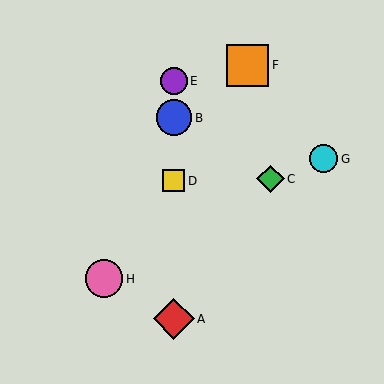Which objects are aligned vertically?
Objects A, B, D, E are aligned vertically.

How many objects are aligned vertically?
4 objects (A, B, D, E) are aligned vertically.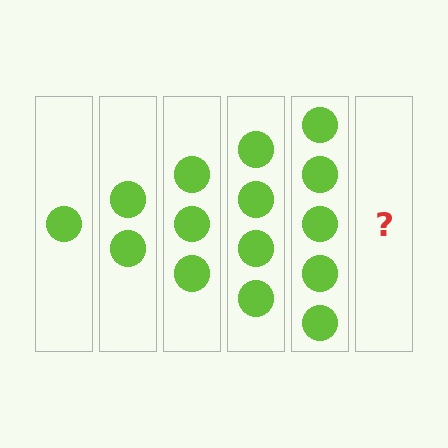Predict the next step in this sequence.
The next step is 6 circles.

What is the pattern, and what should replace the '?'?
The pattern is that each step adds one more circle. The '?' should be 6 circles.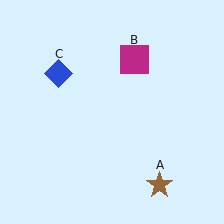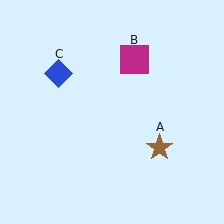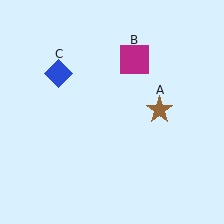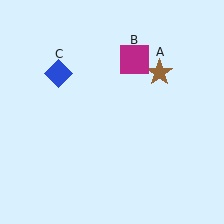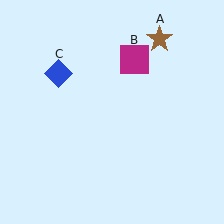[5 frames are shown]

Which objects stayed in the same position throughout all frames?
Magenta square (object B) and blue diamond (object C) remained stationary.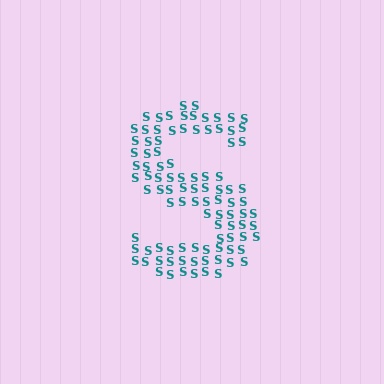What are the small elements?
The small elements are letter S's.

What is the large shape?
The large shape is the letter S.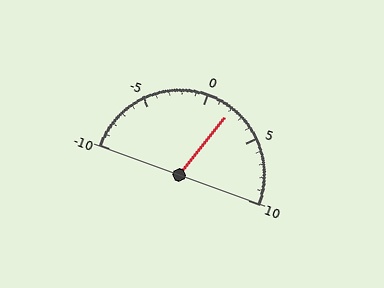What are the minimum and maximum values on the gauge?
The gauge ranges from -10 to 10.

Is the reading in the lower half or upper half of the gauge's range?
The reading is in the upper half of the range (-10 to 10).